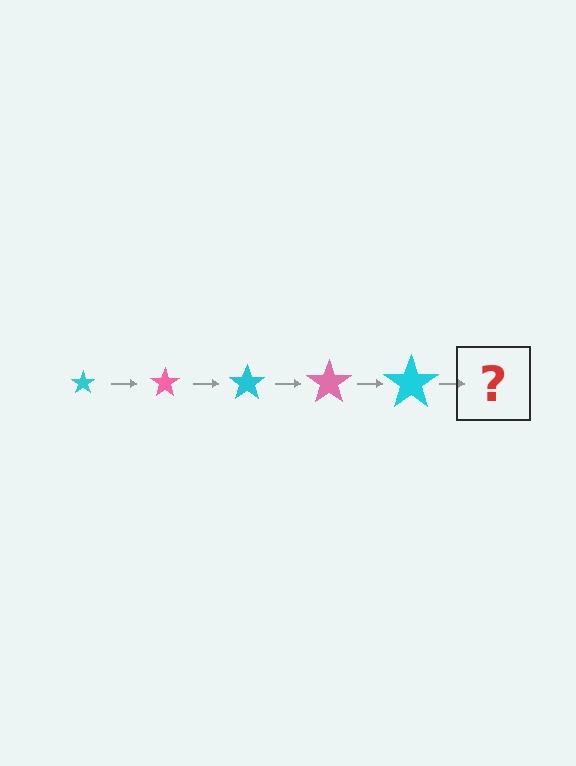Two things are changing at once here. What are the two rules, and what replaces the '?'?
The two rules are that the star grows larger each step and the color cycles through cyan and pink. The '?' should be a pink star, larger than the previous one.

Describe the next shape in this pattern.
It should be a pink star, larger than the previous one.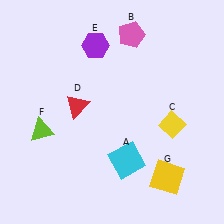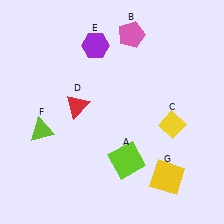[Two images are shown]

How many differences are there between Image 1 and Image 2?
There is 1 difference between the two images.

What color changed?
The square (A) changed from cyan in Image 1 to lime in Image 2.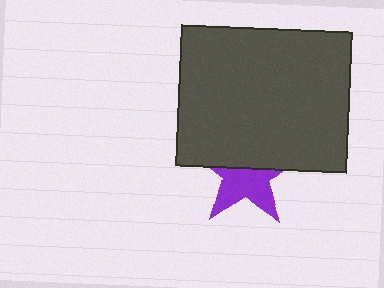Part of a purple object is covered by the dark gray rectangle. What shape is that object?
It is a star.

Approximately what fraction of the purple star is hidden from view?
Roughly 49% of the purple star is hidden behind the dark gray rectangle.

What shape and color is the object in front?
The object in front is a dark gray rectangle.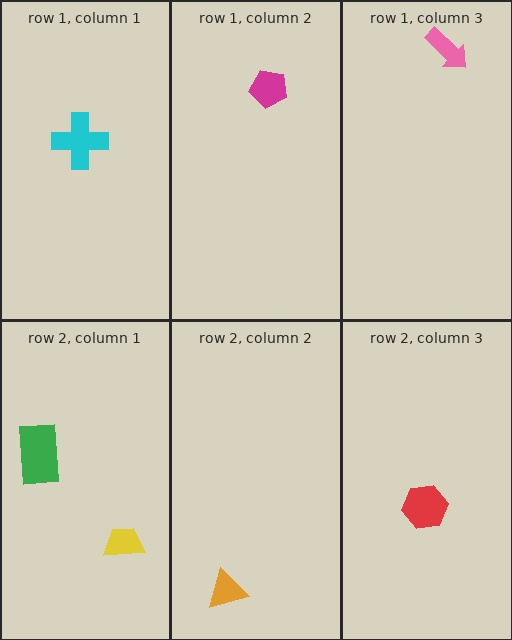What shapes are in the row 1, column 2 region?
The magenta pentagon.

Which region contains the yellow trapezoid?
The row 2, column 1 region.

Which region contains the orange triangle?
The row 2, column 2 region.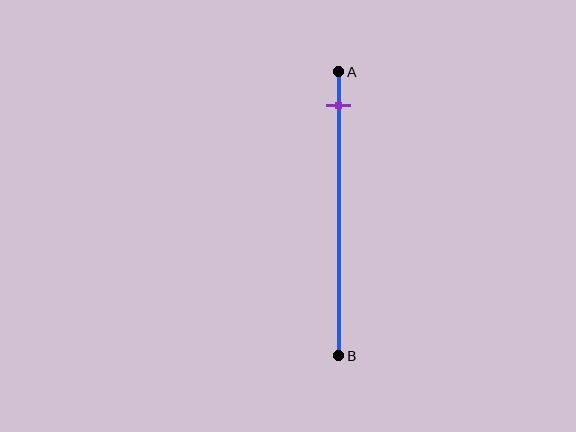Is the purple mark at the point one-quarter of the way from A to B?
No, the mark is at about 10% from A, not at the 25% one-quarter point.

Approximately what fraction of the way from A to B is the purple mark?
The purple mark is approximately 10% of the way from A to B.